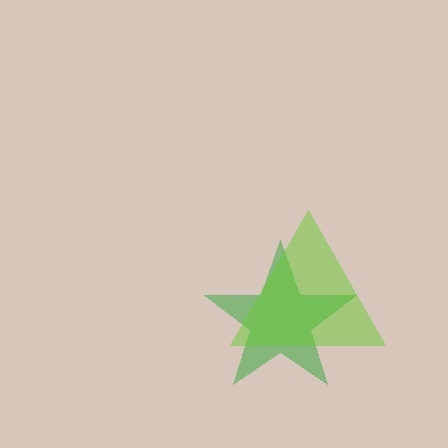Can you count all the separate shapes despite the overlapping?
Yes, there are 2 separate shapes.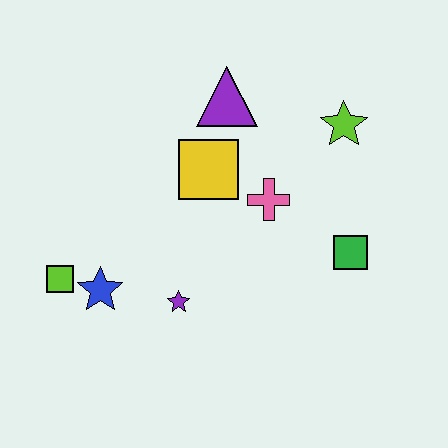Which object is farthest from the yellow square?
The lime square is farthest from the yellow square.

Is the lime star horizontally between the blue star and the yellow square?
No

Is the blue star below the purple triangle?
Yes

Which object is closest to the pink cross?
The yellow square is closest to the pink cross.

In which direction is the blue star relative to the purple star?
The blue star is to the left of the purple star.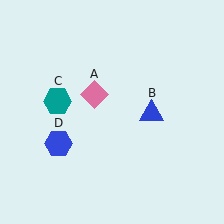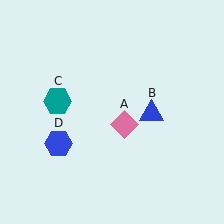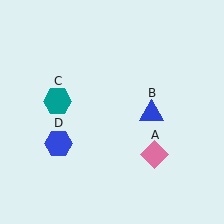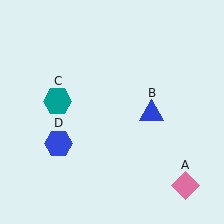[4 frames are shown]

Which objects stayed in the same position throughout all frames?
Blue triangle (object B) and teal hexagon (object C) and blue hexagon (object D) remained stationary.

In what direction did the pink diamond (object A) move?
The pink diamond (object A) moved down and to the right.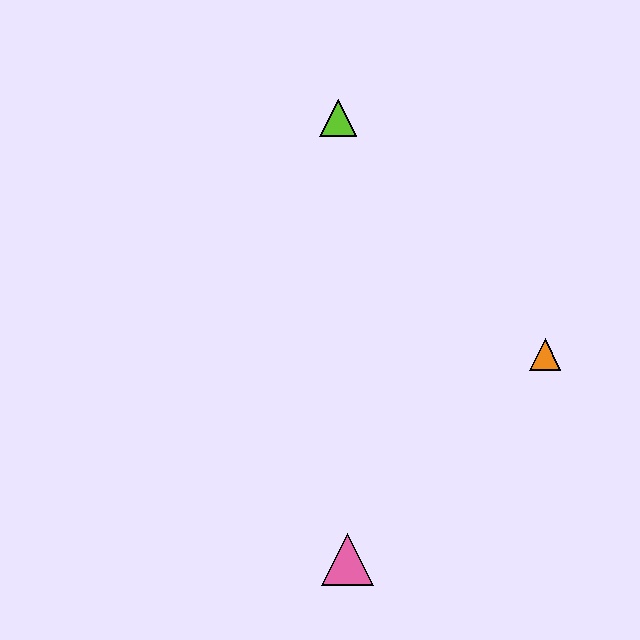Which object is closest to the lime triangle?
The orange triangle is closest to the lime triangle.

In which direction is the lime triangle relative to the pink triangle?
The lime triangle is above the pink triangle.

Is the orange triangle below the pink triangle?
No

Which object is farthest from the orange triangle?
The lime triangle is farthest from the orange triangle.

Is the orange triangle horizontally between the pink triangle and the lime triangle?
No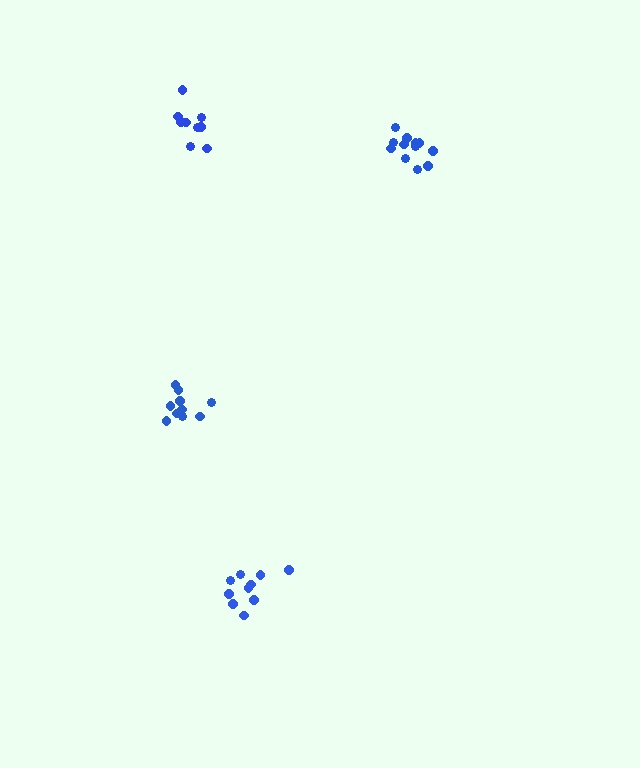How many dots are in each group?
Group 1: 10 dots, Group 2: 10 dots, Group 3: 12 dots, Group 4: 9 dots (41 total).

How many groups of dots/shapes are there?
There are 4 groups.